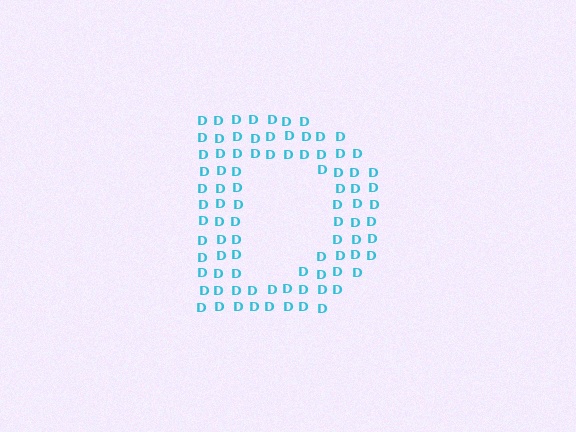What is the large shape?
The large shape is the letter D.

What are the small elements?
The small elements are letter D's.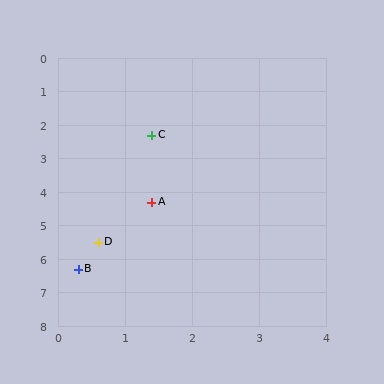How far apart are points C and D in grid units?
Points C and D are about 3.3 grid units apart.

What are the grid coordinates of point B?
Point B is at approximately (0.3, 6.3).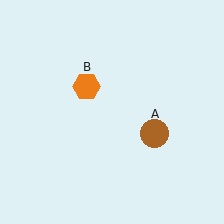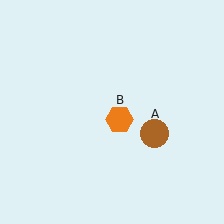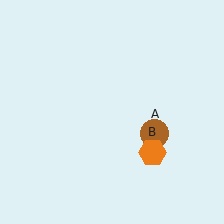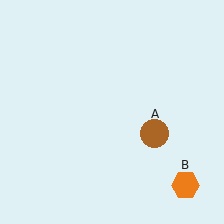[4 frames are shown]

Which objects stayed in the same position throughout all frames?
Brown circle (object A) remained stationary.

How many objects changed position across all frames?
1 object changed position: orange hexagon (object B).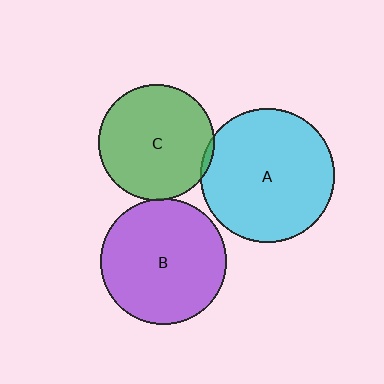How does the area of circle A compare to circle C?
Approximately 1.3 times.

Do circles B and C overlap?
Yes.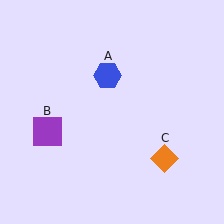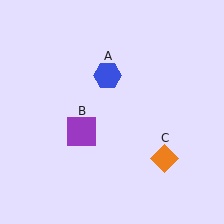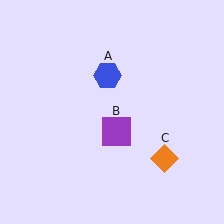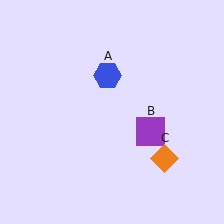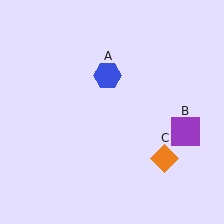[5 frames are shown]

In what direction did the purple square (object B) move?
The purple square (object B) moved right.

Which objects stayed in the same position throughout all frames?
Blue hexagon (object A) and orange diamond (object C) remained stationary.